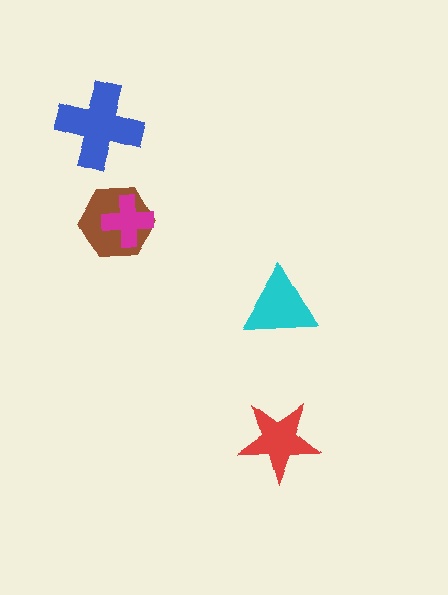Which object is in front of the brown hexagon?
The magenta cross is in front of the brown hexagon.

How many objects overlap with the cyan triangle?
0 objects overlap with the cyan triangle.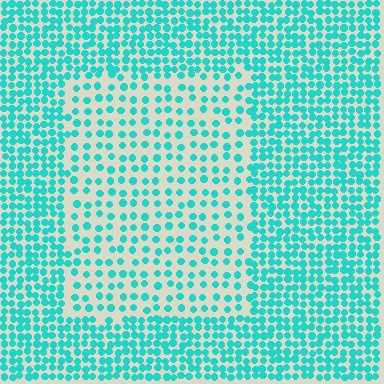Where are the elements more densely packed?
The elements are more densely packed outside the rectangle boundary.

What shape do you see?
I see a rectangle.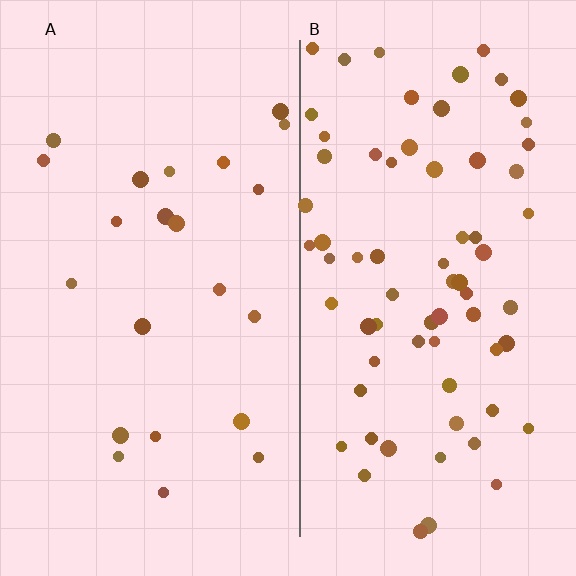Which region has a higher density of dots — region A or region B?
B (the right).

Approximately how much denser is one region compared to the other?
Approximately 3.2× — region B over region A.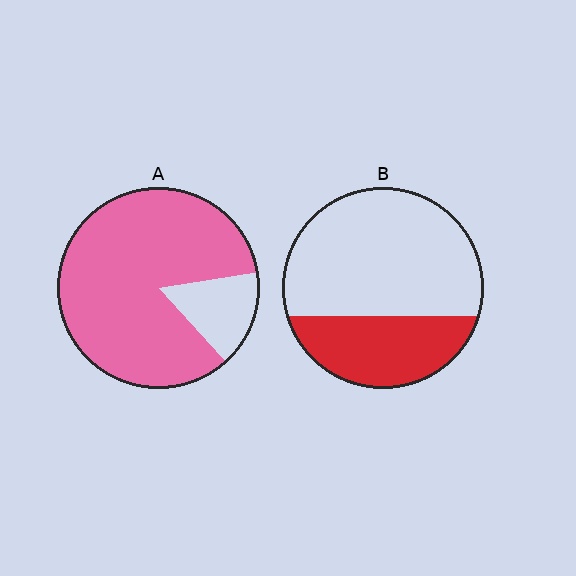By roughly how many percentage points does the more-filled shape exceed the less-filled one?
By roughly 50 percentage points (A over B).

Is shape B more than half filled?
No.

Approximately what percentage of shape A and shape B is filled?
A is approximately 85% and B is approximately 35%.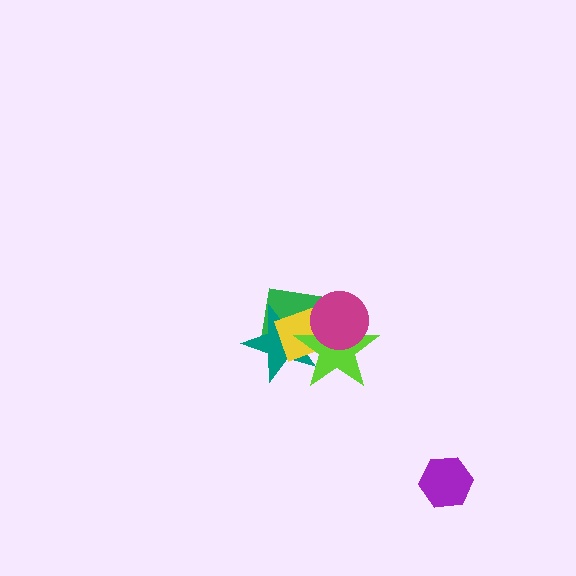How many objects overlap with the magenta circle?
4 objects overlap with the magenta circle.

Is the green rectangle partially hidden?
Yes, it is partially covered by another shape.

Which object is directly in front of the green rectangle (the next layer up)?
The teal star is directly in front of the green rectangle.